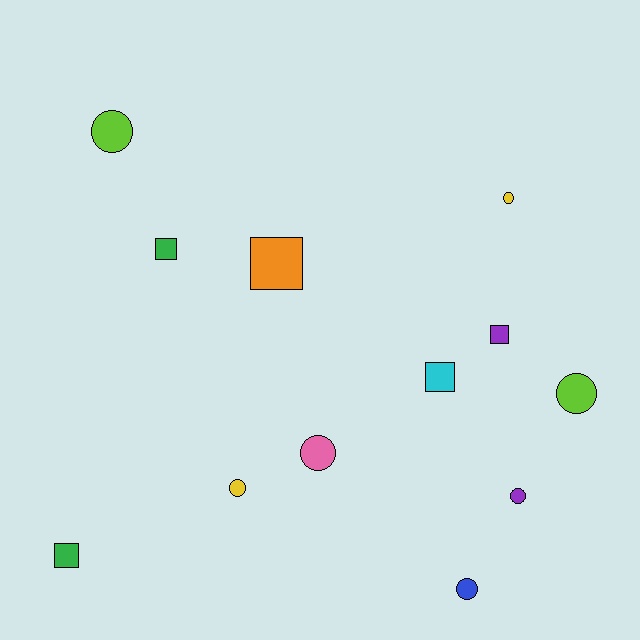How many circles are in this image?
There are 7 circles.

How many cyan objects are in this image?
There is 1 cyan object.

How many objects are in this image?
There are 12 objects.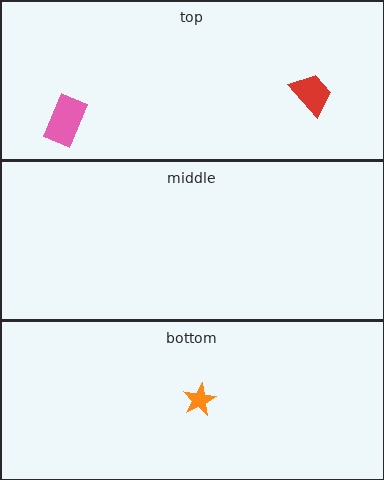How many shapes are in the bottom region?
1.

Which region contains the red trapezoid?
The top region.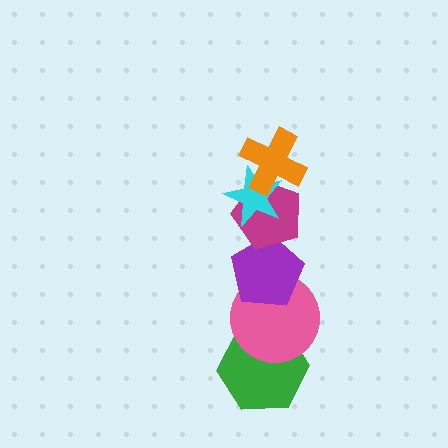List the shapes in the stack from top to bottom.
From top to bottom: the orange cross, the cyan star, the magenta pentagon, the purple pentagon, the pink circle, the green hexagon.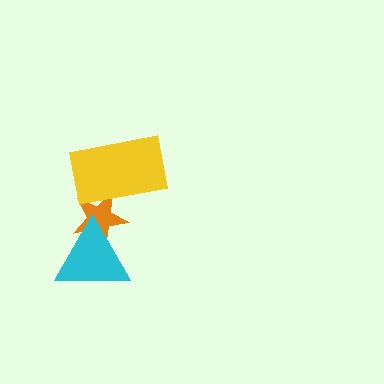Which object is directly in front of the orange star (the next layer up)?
The yellow rectangle is directly in front of the orange star.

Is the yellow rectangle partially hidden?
No, no other shape covers it.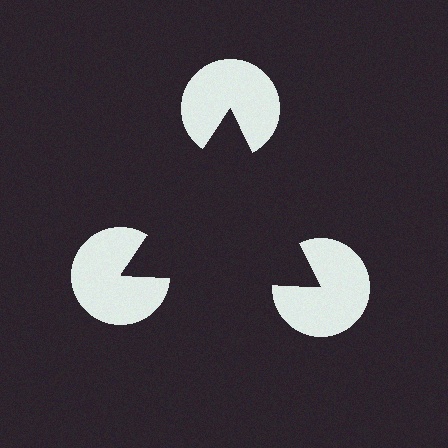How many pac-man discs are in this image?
There are 3 — one at each vertex of the illusory triangle.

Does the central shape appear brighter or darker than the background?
It typically appears slightly darker than the background, even though no actual brightness change is drawn.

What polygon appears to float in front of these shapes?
An illusory triangle — its edges are inferred from the aligned wedge cuts in the pac-man discs, not physically drawn.